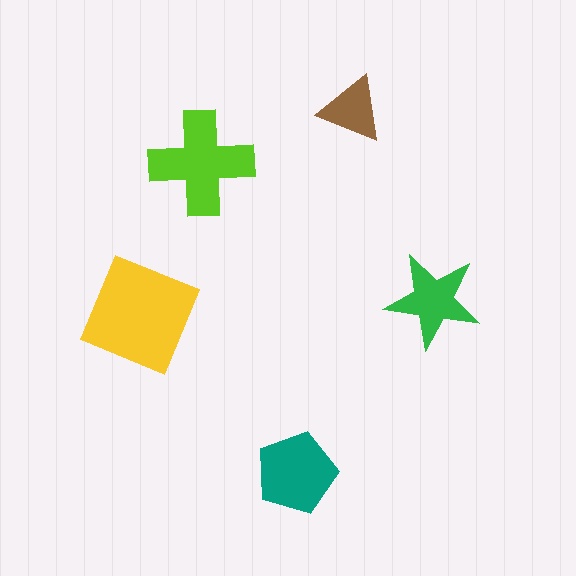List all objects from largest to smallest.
The yellow diamond, the lime cross, the teal pentagon, the green star, the brown triangle.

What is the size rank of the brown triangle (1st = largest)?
5th.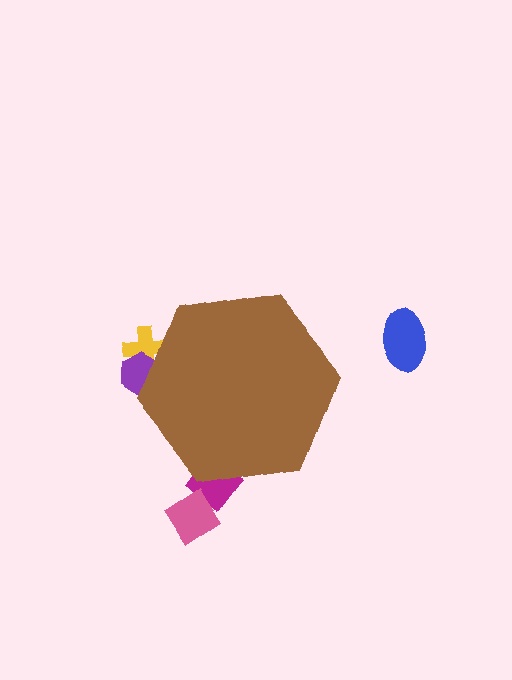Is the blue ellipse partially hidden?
No, the blue ellipse is fully visible.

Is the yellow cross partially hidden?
Yes, the yellow cross is partially hidden behind the brown hexagon.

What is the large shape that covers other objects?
A brown hexagon.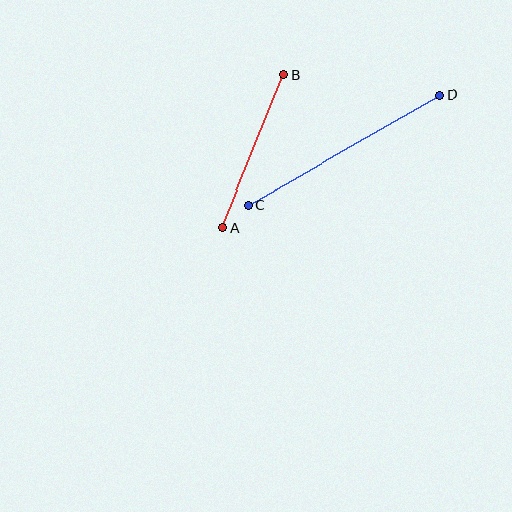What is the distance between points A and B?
The distance is approximately 165 pixels.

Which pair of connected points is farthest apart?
Points C and D are farthest apart.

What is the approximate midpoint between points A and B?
The midpoint is at approximately (253, 151) pixels.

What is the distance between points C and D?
The distance is approximately 221 pixels.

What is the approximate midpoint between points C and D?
The midpoint is at approximately (344, 150) pixels.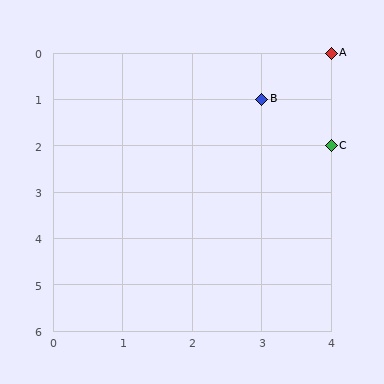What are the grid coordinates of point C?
Point C is at grid coordinates (4, 2).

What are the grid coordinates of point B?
Point B is at grid coordinates (3, 1).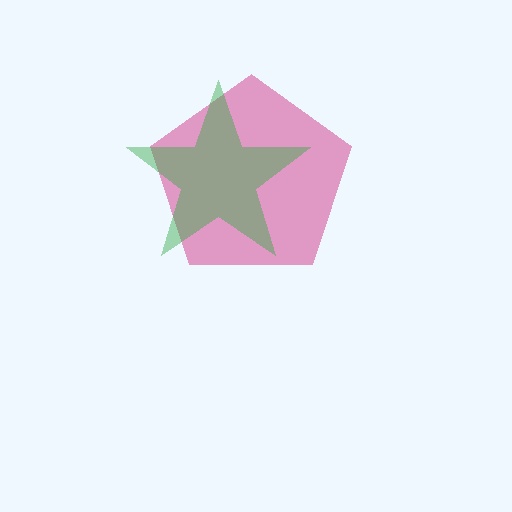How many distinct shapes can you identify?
There are 2 distinct shapes: a pink pentagon, a green star.